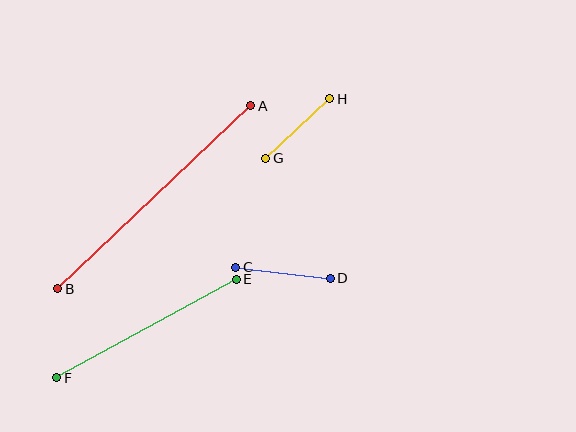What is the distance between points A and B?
The distance is approximately 266 pixels.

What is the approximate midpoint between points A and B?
The midpoint is at approximately (154, 197) pixels.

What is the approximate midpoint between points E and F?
The midpoint is at approximately (147, 329) pixels.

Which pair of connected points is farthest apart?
Points A and B are farthest apart.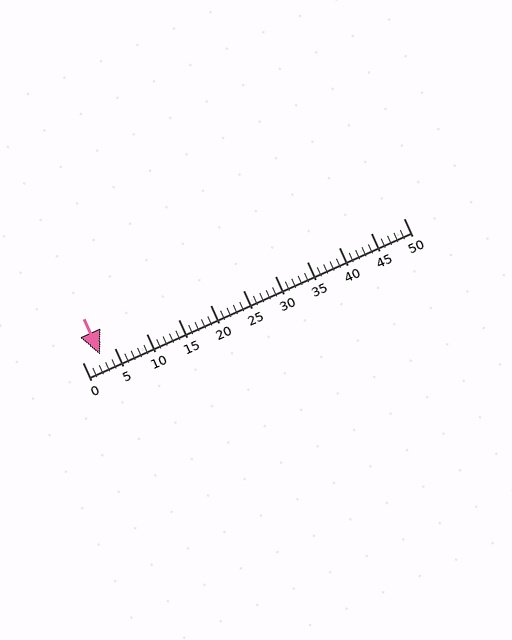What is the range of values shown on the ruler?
The ruler shows values from 0 to 50.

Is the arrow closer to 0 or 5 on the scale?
The arrow is closer to 5.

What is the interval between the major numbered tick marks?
The major tick marks are spaced 5 units apart.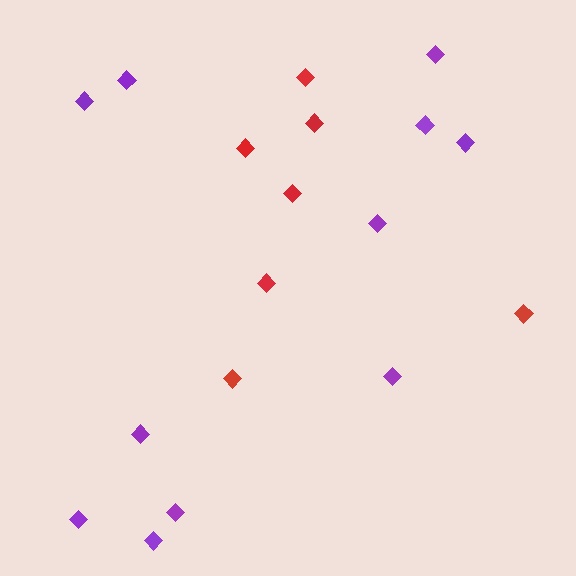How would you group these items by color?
There are 2 groups: one group of red diamonds (7) and one group of purple diamonds (11).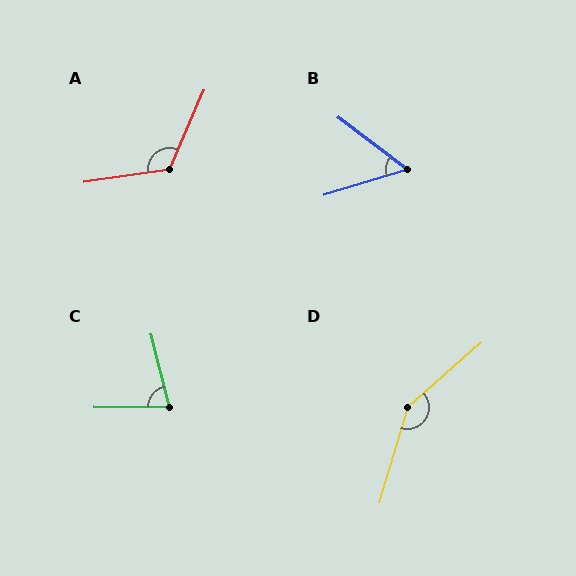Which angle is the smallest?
B, at approximately 54 degrees.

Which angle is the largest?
D, at approximately 148 degrees.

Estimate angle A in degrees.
Approximately 122 degrees.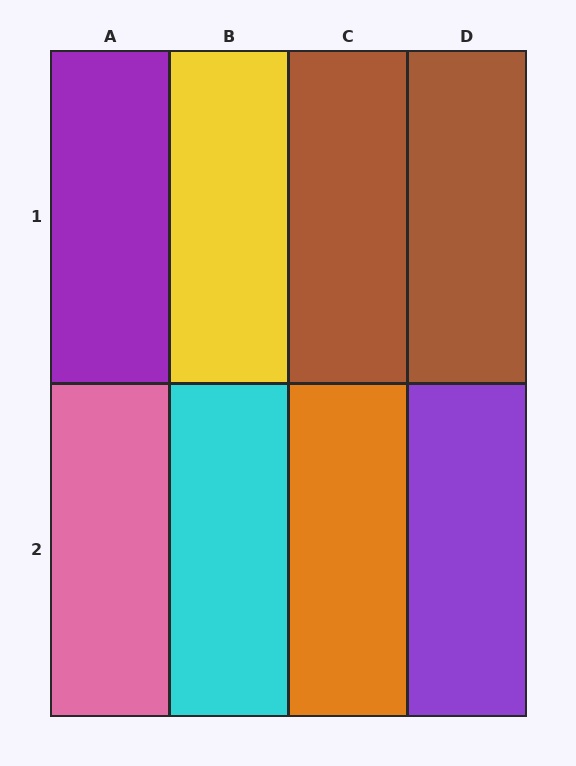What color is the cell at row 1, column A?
Purple.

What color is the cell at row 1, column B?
Yellow.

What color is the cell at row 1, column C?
Brown.